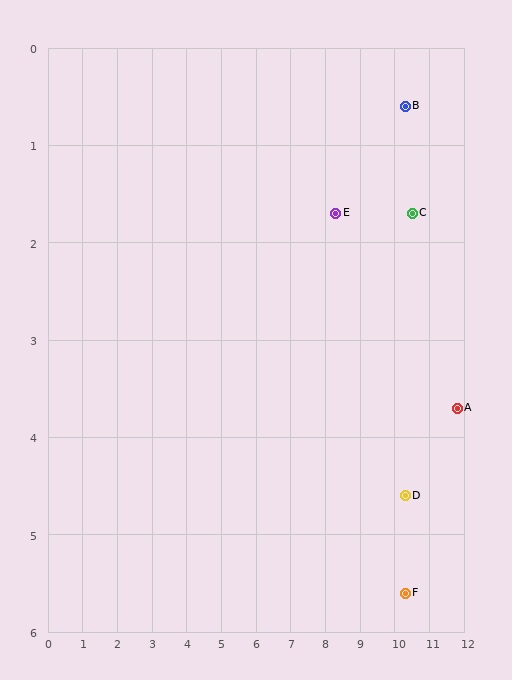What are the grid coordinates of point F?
Point F is at approximately (10.3, 5.6).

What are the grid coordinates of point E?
Point E is at approximately (8.3, 1.7).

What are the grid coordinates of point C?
Point C is at approximately (10.5, 1.7).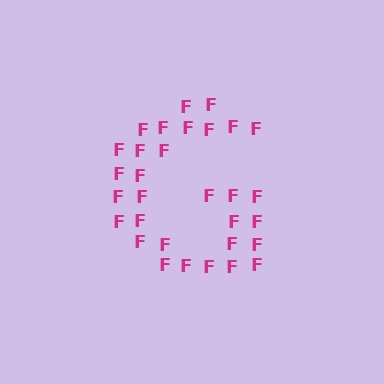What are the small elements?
The small elements are letter F's.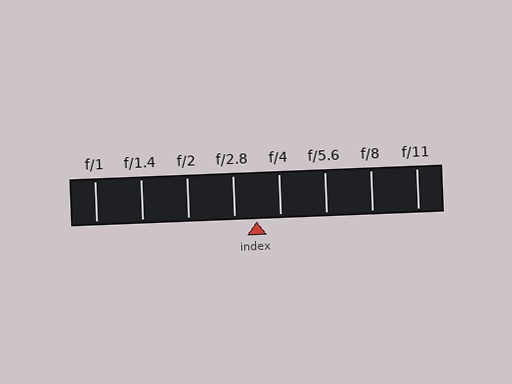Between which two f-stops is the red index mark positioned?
The index mark is between f/2.8 and f/4.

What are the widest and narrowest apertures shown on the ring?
The widest aperture shown is f/1 and the narrowest is f/11.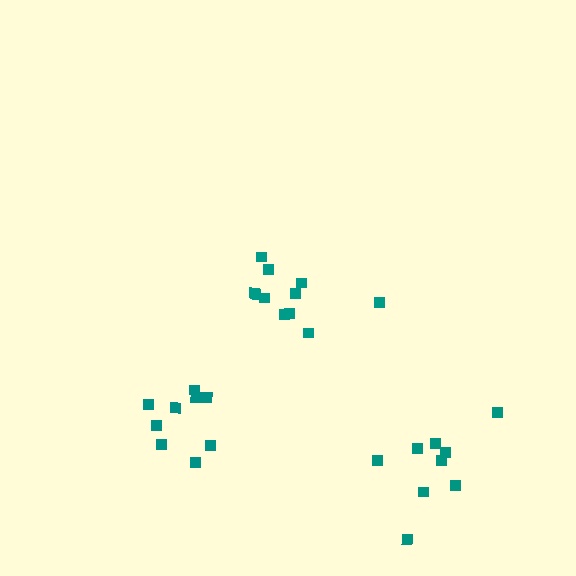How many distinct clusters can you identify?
There are 3 distinct clusters.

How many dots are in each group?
Group 1: 9 dots, Group 2: 11 dots, Group 3: 9 dots (29 total).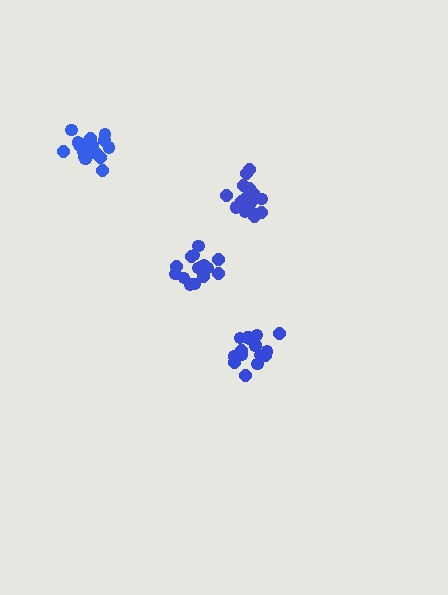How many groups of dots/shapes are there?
There are 4 groups.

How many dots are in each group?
Group 1: 15 dots, Group 2: 15 dots, Group 3: 17 dots, Group 4: 18 dots (65 total).